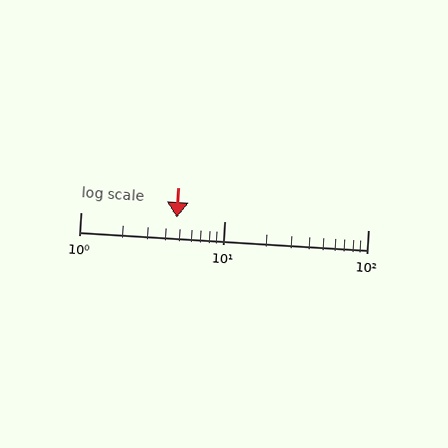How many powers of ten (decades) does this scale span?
The scale spans 2 decades, from 1 to 100.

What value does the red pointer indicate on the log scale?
The pointer indicates approximately 4.7.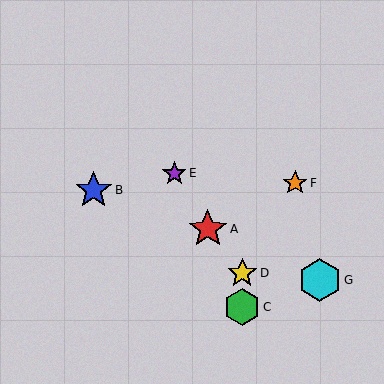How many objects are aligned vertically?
2 objects (C, D) are aligned vertically.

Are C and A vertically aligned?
No, C is at x≈242 and A is at x≈208.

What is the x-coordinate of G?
Object G is at x≈320.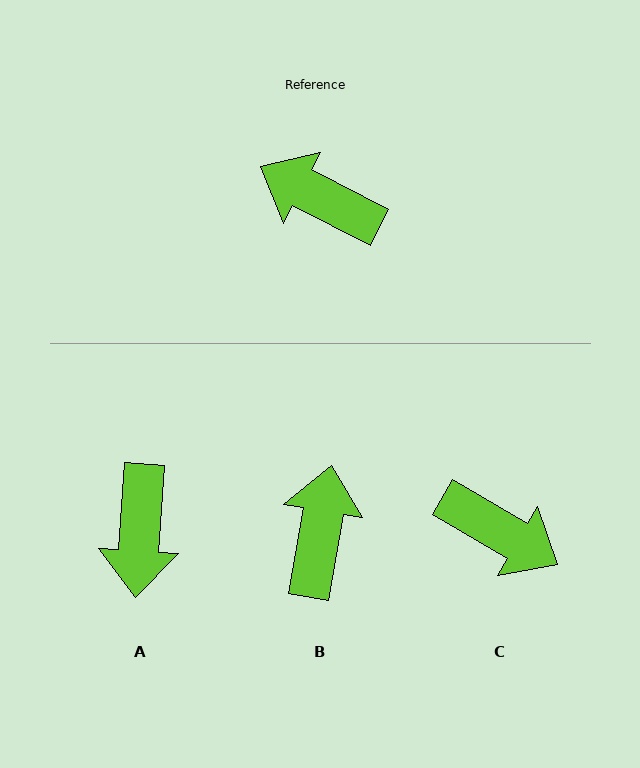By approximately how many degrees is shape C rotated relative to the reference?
Approximately 177 degrees counter-clockwise.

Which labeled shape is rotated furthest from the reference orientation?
C, about 177 degrees away.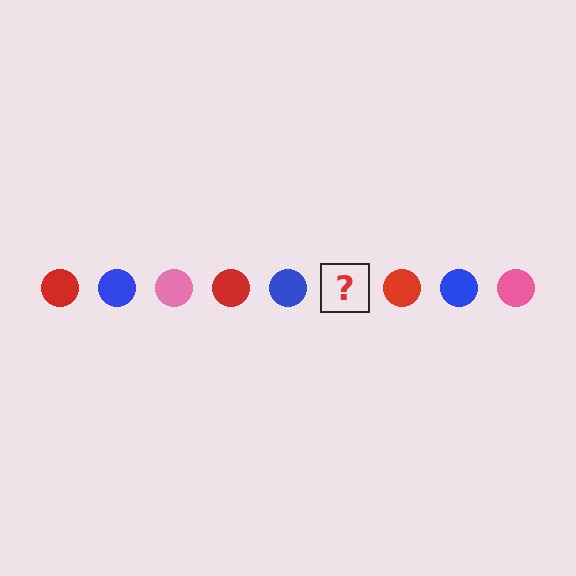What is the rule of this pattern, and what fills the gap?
The rule is that the pattern cycles through red, blue, pink circles. The gap should be filled with a pink circle.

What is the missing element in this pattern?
The missing element is a pink circle.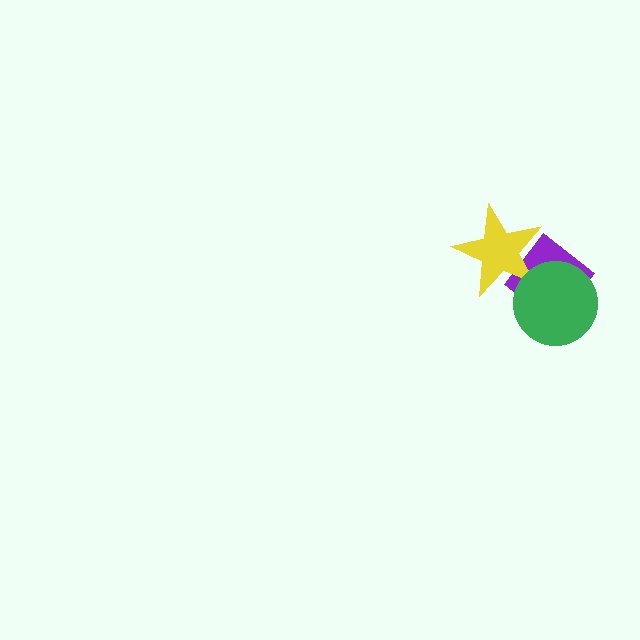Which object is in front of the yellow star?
The green circle is in front of the yellow star.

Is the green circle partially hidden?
No, no other shape covers it.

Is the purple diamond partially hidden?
Yes, it is partially covered by another shape.